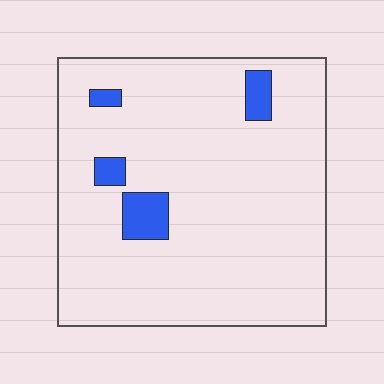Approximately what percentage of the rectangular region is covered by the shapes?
Approximately 5%.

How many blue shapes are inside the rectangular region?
4.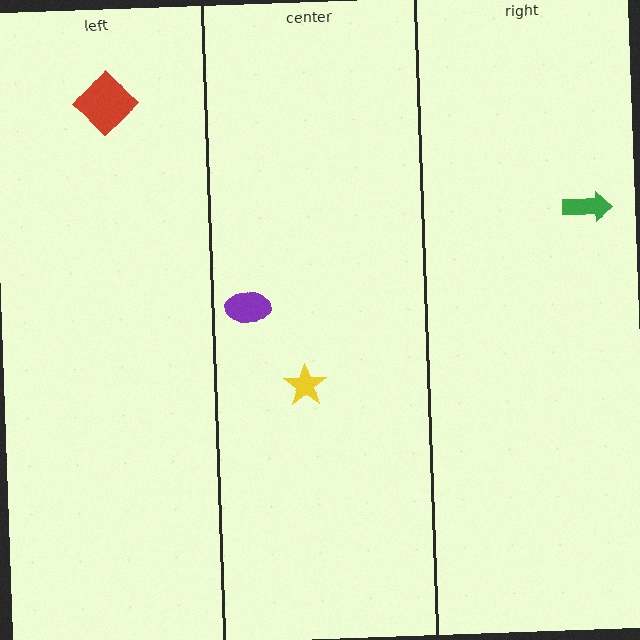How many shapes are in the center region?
2.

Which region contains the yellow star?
The center region.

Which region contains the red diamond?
The left region.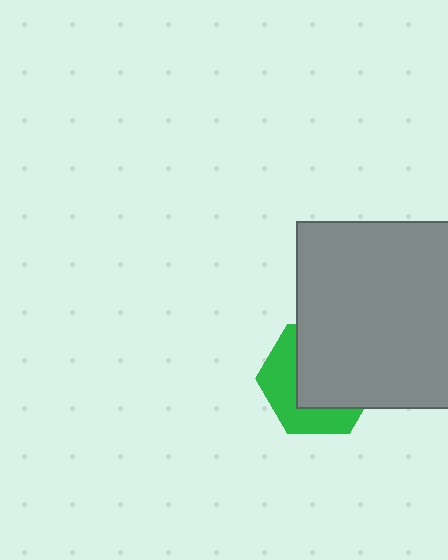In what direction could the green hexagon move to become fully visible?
The green hexagon could move toward the lower-left. That would shift it out from behind the gray square entirely.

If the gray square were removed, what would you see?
You would see the complete green hexagon.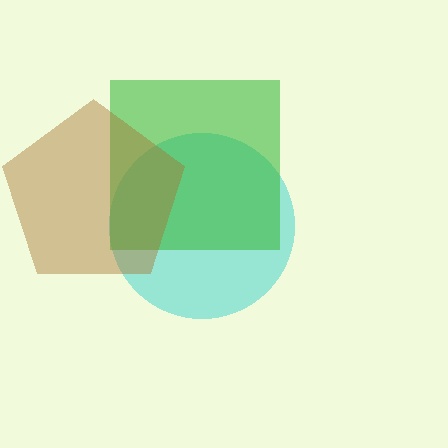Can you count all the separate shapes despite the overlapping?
Yes, there are 3 separate shapes.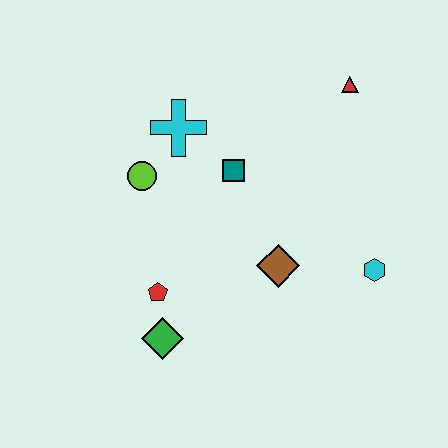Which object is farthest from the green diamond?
The red triangle is farthest from the green diamond.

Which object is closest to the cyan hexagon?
The brown diamond is closest to the cyan hexagon.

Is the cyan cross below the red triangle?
Yes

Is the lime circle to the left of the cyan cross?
Yes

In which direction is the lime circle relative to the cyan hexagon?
The lime circle is to the left of the cyan hexagon.